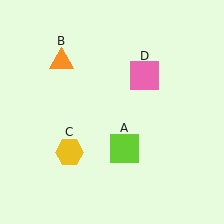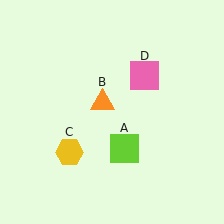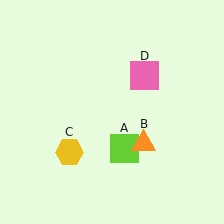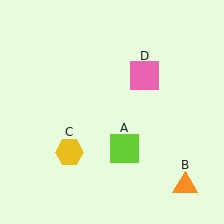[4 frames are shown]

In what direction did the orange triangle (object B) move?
The orange triangle (object B) moved down and to the right.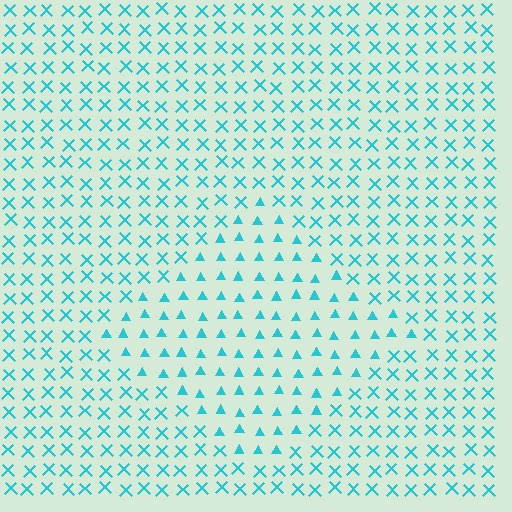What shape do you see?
I see a diamond.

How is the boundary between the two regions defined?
The boundary is defined by a change in element shape: triangles inside vs. X marks outside. All elements share the same color and spacing.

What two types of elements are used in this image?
The image uses triangles inside the diamond region and X marks outside it.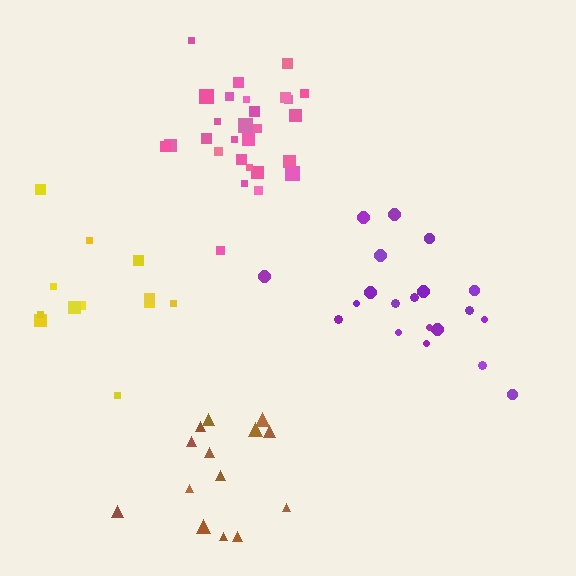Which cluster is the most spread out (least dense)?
Yellow.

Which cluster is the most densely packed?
Pink.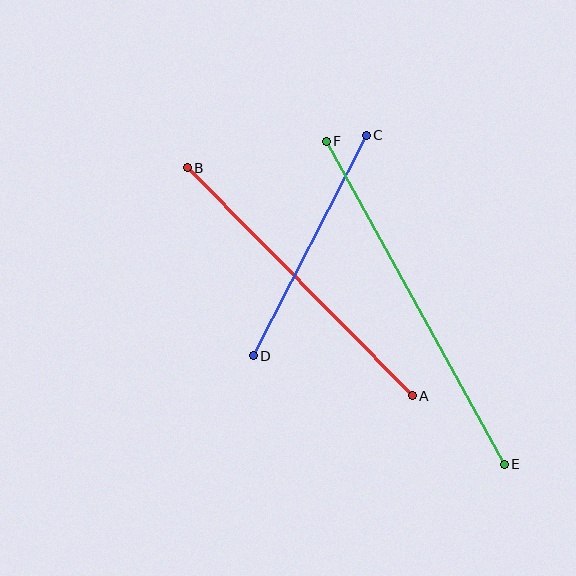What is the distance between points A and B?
The distance is approximately 320 pixels.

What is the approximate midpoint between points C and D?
The midpoint is at approximately (310, 246) pixels.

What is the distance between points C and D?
The distance is approximately 248 pixels.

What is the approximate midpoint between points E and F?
The midpoint is at approximately (415, 303) pixels.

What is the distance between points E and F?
The distance is approximately 369 pixels.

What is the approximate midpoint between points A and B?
The midpoint is at approximately (300, 282) pixels.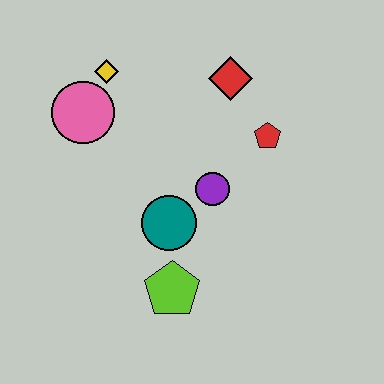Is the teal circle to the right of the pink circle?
Yes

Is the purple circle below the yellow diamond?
Yes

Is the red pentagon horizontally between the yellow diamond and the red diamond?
No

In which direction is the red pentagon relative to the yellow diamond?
The red pentagon is to the right of the yellow diamond.